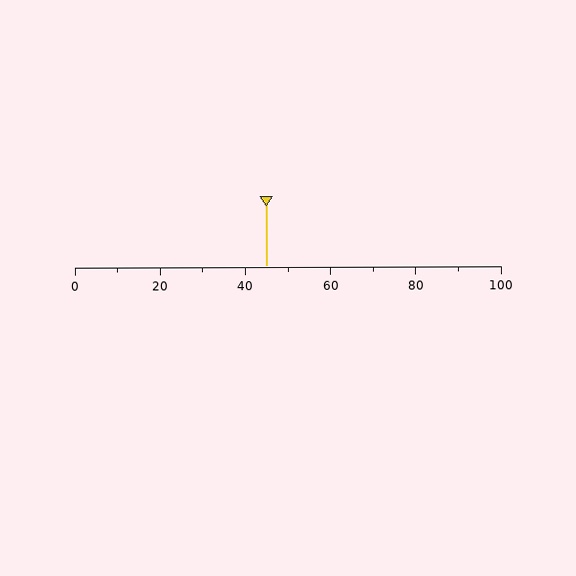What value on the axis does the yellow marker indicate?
The marker indicates approximately 45.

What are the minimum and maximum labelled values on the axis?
The axis runs from 0 to 100.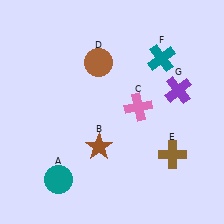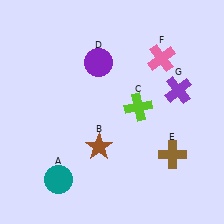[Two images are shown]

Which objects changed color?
C changed from pink to lime. D changed from brown to purple. F changed from teal to pink.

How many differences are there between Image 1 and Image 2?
There are 3 differences between the two images.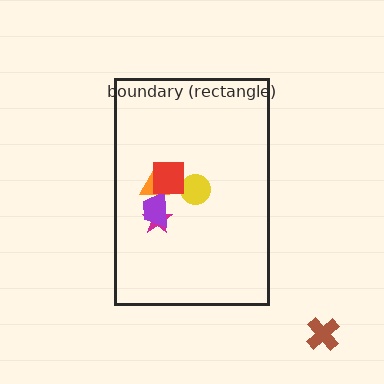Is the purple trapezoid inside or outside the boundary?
Inside.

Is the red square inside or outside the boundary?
Inside.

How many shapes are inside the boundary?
5 inside, 1 outside.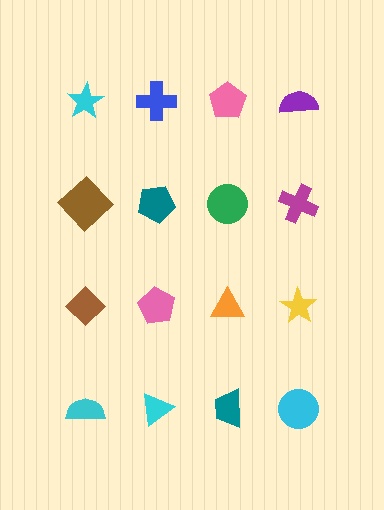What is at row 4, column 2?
A cyan triangle.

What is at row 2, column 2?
A teal pentagon.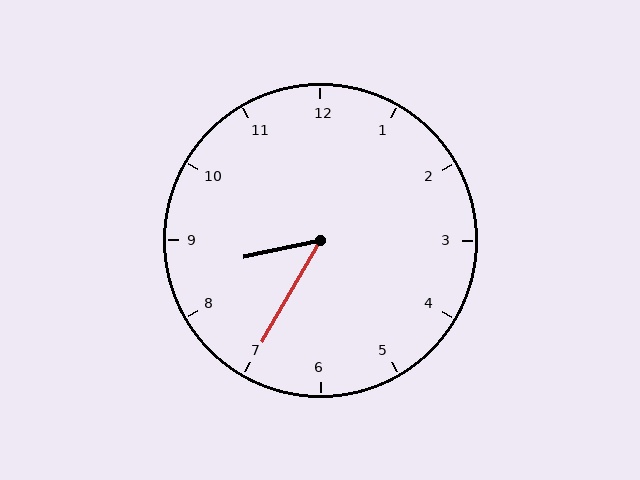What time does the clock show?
8:35.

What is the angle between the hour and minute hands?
Approximately 48 degrees.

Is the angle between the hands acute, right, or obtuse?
It is acute.